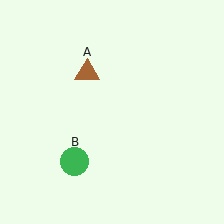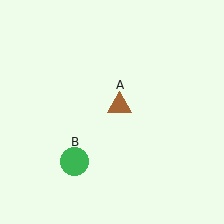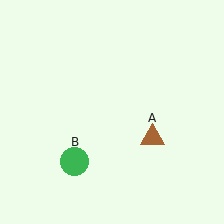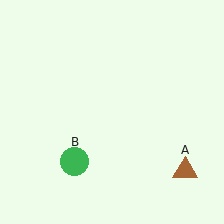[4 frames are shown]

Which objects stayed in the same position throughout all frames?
Green circle (object B) remained stationary.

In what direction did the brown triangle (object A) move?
The brown triangle (object A) moved down and to the right.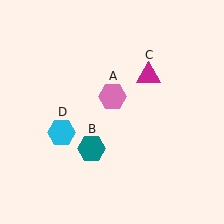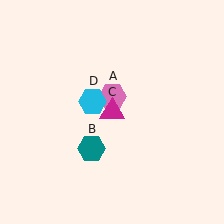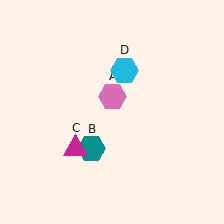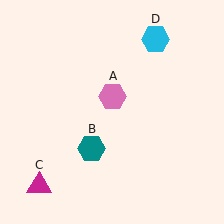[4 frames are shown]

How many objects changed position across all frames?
2 objects changed position: magenta triangle (object C), cyan hexagon (object D).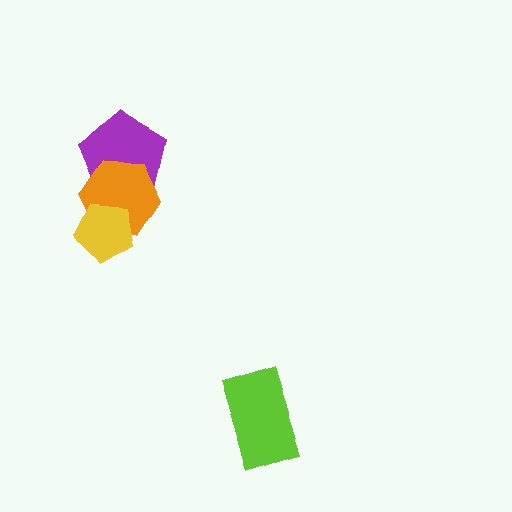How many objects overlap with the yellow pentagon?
1 object overlaps with the yellow pentagon.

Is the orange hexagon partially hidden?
Yes, it is partially covered by another shape.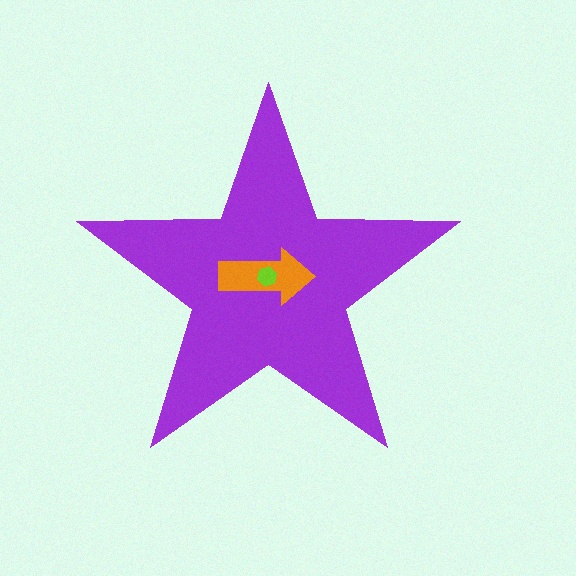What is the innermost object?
The lime hexagon.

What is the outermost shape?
The purple star.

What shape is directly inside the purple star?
The orange arrow.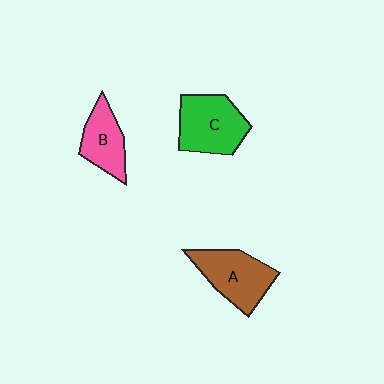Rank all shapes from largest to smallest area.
From largest to smallest: C (green), A (brown), B (pink).